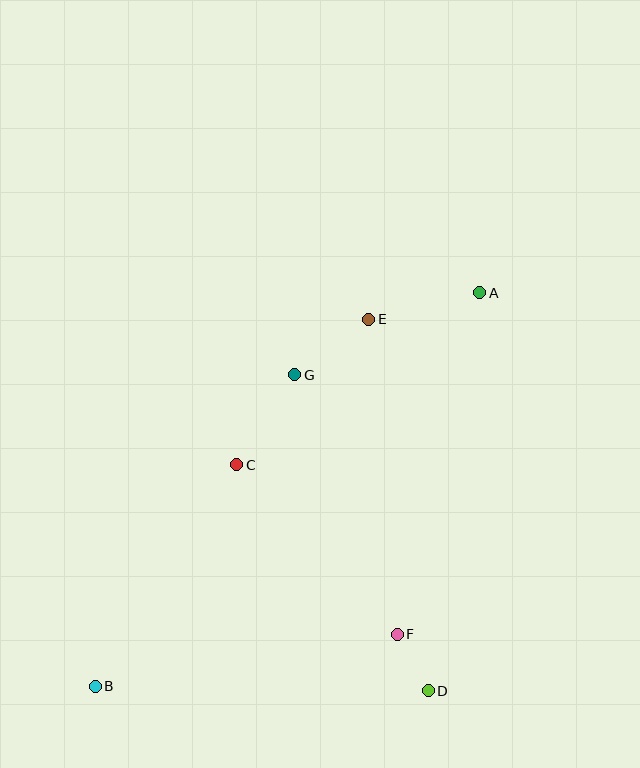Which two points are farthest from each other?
Points A and B are farthest from each other.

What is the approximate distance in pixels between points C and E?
The distance between C and E is approximately 197 pixels.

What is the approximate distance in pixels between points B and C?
The distance between B and C is approximately 263 pixels.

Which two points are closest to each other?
Points D and F are closest to each other.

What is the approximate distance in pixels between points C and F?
The distance between C and F is approximately 234 pixels.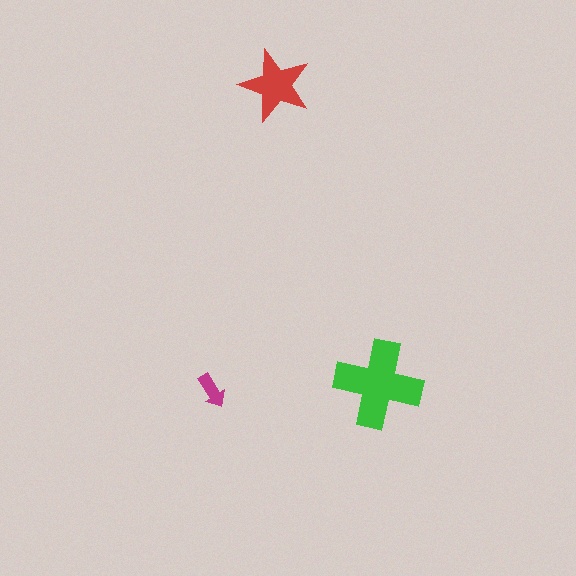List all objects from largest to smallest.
The green cross, the red star, the magenta arrow.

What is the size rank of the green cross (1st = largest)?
1st.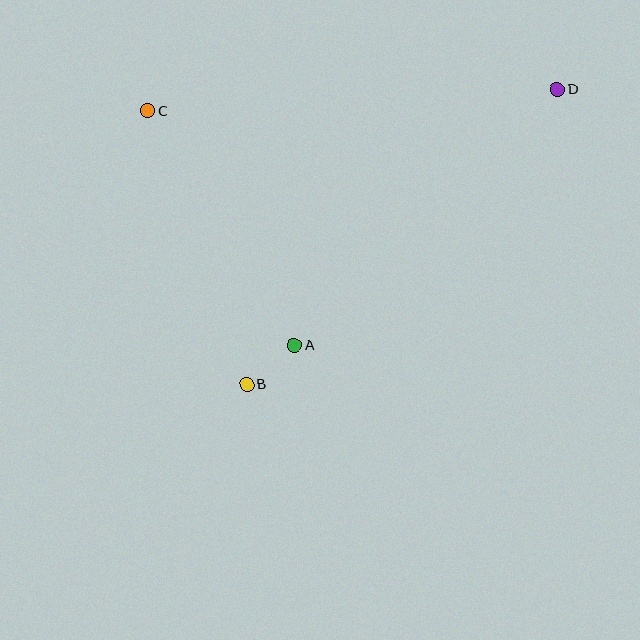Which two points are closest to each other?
Points A and B are closest to each other.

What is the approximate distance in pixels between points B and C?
The distance between B and C is approximately 291 pixels.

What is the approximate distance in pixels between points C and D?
The distance between C and D is approximately 410 pixels.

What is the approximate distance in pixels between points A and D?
The distance between A and D is approximately 367 pixels.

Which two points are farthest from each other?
Points B and D are farthest from each other.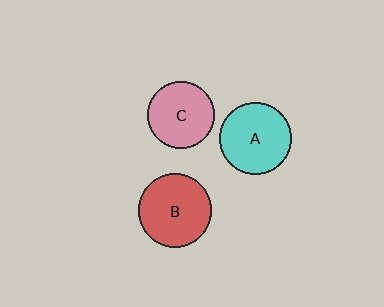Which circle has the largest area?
Circle B (red).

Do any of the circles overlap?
No, none of the circles overlap.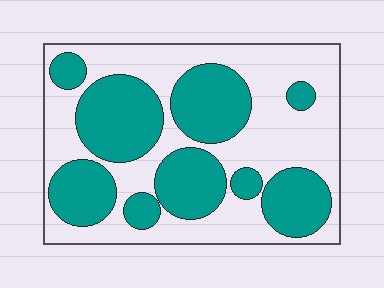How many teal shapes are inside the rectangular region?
9.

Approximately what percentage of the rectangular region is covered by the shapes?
Approximately 45%.